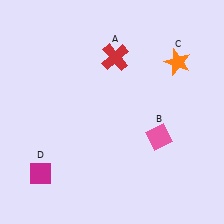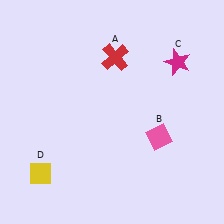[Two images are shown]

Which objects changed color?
C changed from orange to magenta. D changed from magenta to yellow.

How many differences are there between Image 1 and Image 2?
There are 2 differences between the two images.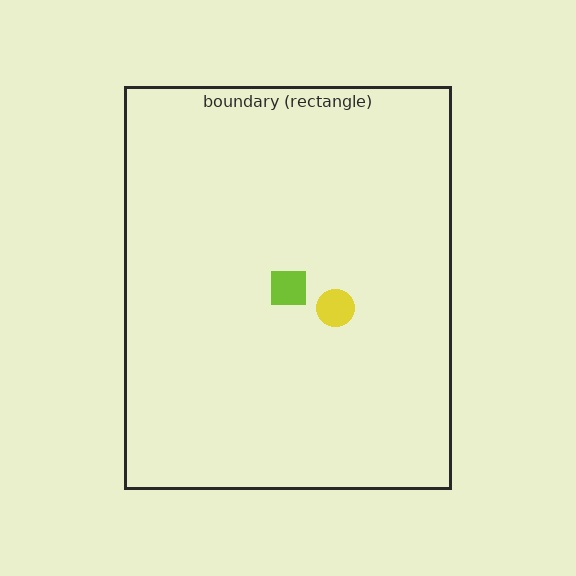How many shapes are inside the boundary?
2 inside, 0 outside.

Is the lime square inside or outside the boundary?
Inside.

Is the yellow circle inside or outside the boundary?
Inside.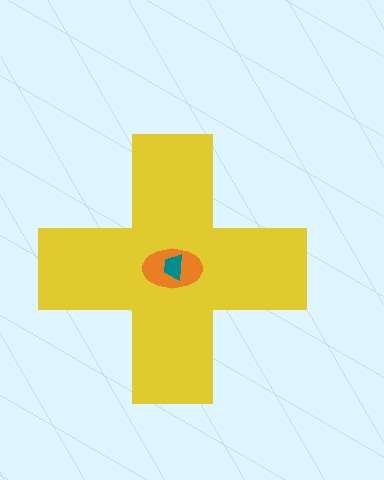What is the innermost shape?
The teal trapezoid.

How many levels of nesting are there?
3.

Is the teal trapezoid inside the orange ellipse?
Yes.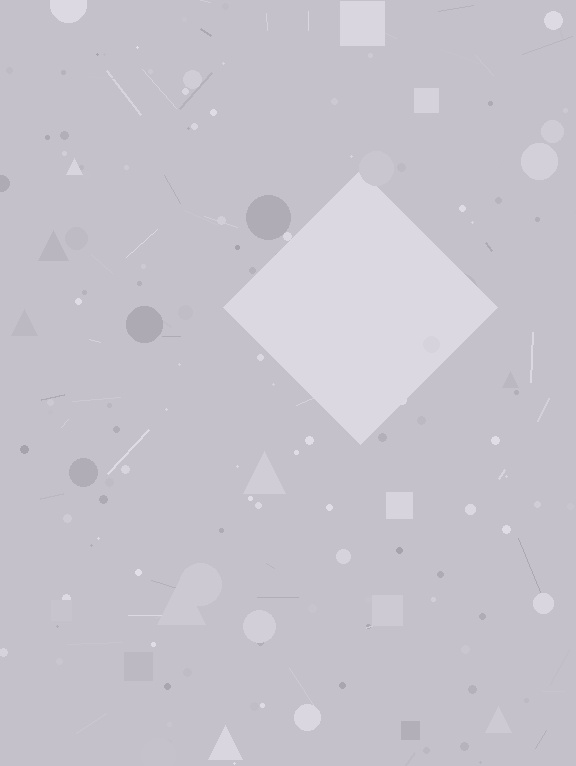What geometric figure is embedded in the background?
A diamond is embedded in the background.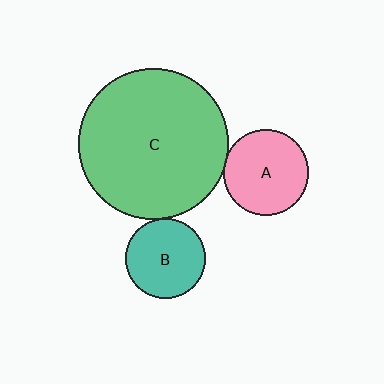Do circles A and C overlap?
Yes.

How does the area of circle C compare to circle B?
Approximately 3.6 times.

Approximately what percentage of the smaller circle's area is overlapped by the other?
Approximately 5%.